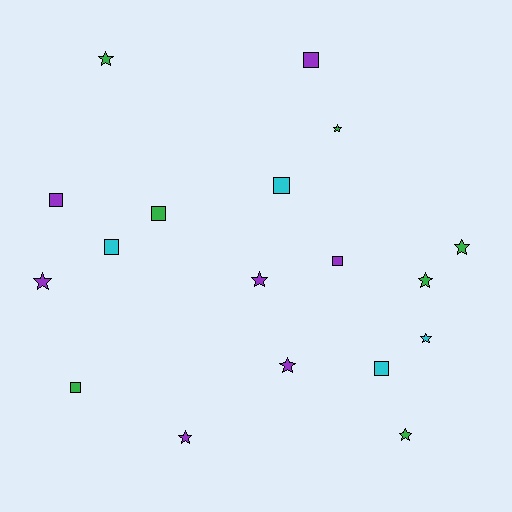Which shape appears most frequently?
Star, with 10 objects.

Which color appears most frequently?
Purple, with 7 objects.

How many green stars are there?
There are 5 green stars.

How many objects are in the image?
There are 18 objects.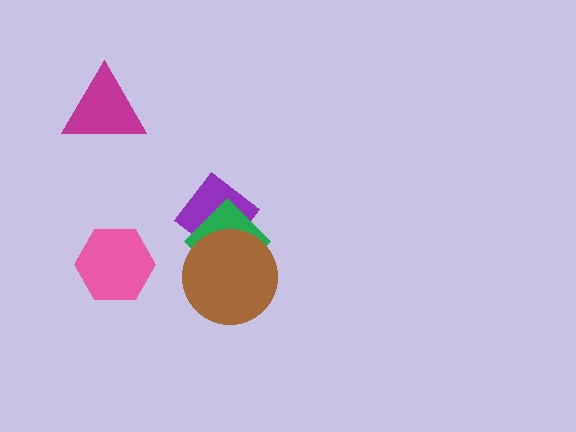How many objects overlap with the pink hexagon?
0 objects overlap with the pink hexagon.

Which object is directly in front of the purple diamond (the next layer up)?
The green diamond is directly in front of the purple diamond.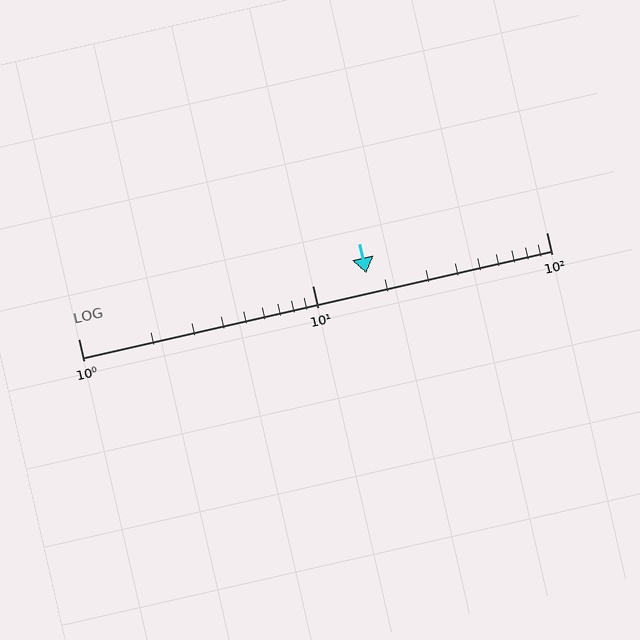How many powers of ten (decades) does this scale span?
The scale spans 2 decades, from 1 to 100.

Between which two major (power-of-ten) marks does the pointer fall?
The pointer is between 10 and 100.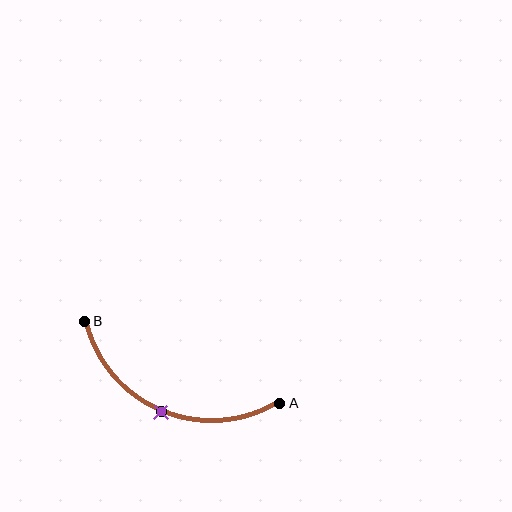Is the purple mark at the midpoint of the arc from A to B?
Yes. The purple mark lies on the arc at equal arc-length from both A and B — it is the arc midpoint.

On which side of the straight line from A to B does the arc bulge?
The arc bulges below the straight line connecting A and B.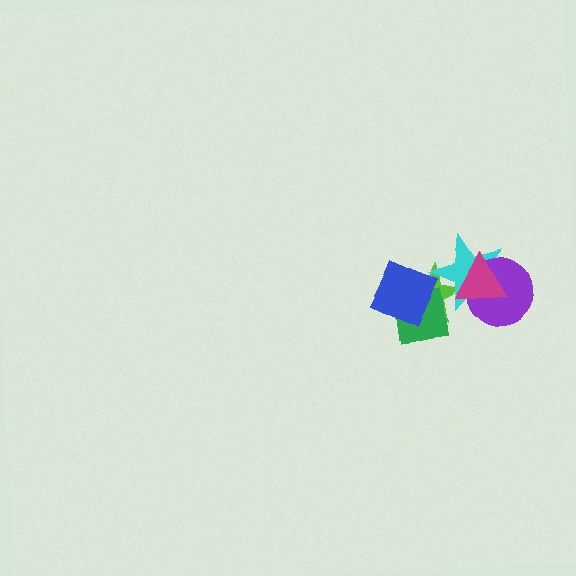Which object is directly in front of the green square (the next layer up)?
The cyan star is directly in front of the green square.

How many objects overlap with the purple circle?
2 objects overlap with the purple circle.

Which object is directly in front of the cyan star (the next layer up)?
The purple circle is directly in front of the cyan star.